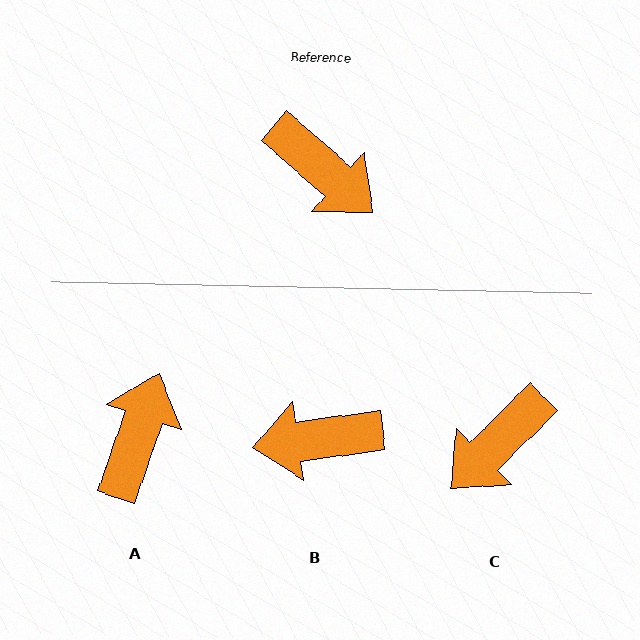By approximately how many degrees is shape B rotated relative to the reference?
Approximately 132 degrees clockwise.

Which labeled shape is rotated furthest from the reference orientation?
B, about 132 degrees away.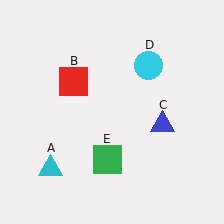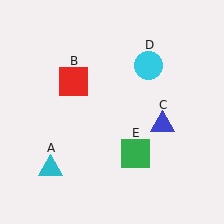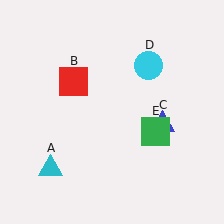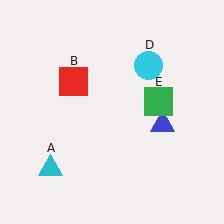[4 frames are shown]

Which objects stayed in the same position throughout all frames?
Cyan triangle (object A) and red square (object B) and blue triangle (object C) and cyan circle (object D) remained stationary.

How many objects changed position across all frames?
1 object changed position: green square (object E).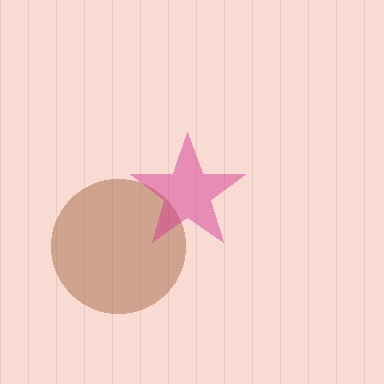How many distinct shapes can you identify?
There are 2 distinct shapes: a brown circle, a magenta star.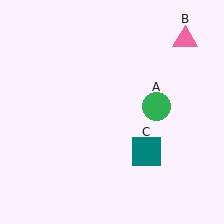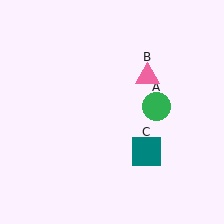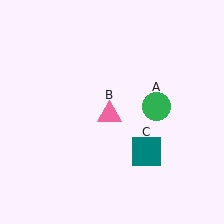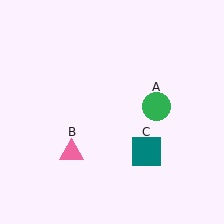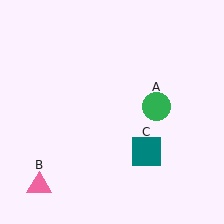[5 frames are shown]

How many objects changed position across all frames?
1 object changed position: pink triangle (object B).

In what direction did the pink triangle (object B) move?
The pink triangle (object B) moved down and to the left.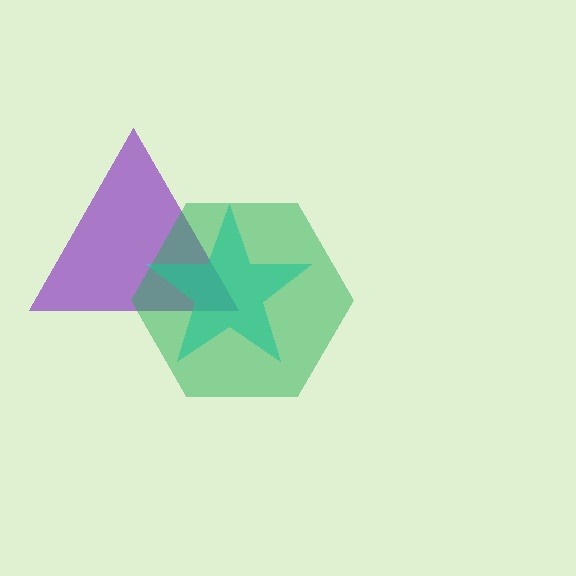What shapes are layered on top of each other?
The layered shapes are: a purple triangle, a cyan star, a green hexagon.